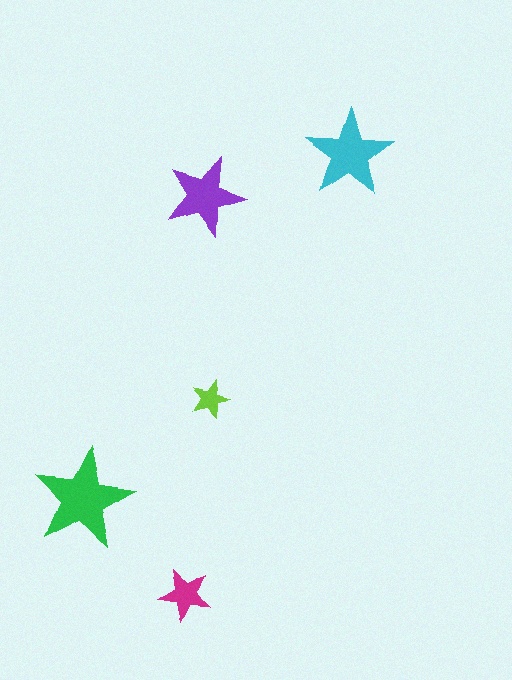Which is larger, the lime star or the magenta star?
The magenta one.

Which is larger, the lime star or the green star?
The green one.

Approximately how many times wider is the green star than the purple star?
About 1.5 times wider.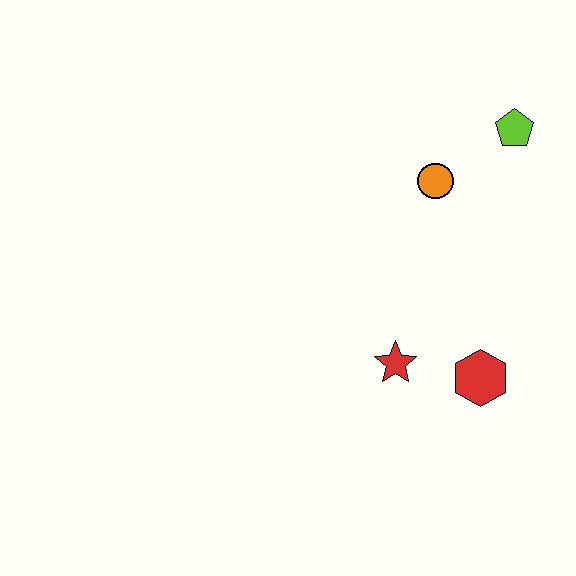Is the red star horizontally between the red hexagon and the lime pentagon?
No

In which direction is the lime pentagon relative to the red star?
The lime pentagon is above the red star.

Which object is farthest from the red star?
The lime pentagon is farthest from the red star.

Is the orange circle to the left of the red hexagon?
Yes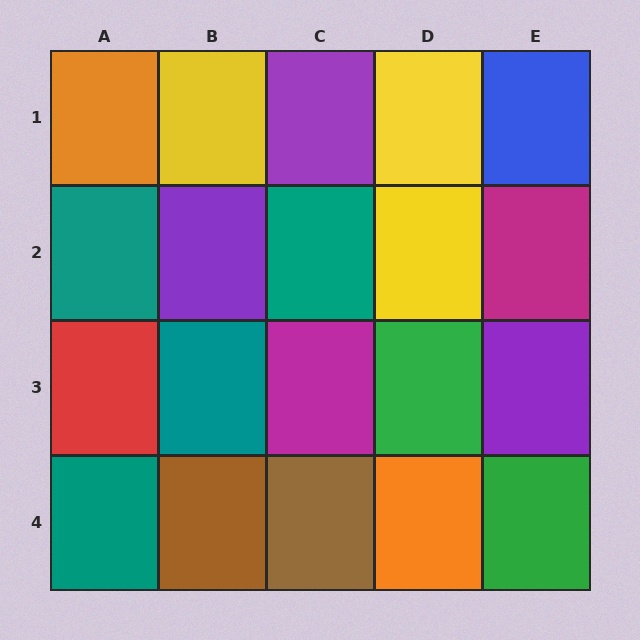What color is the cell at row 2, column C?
Teal.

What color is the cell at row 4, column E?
Green.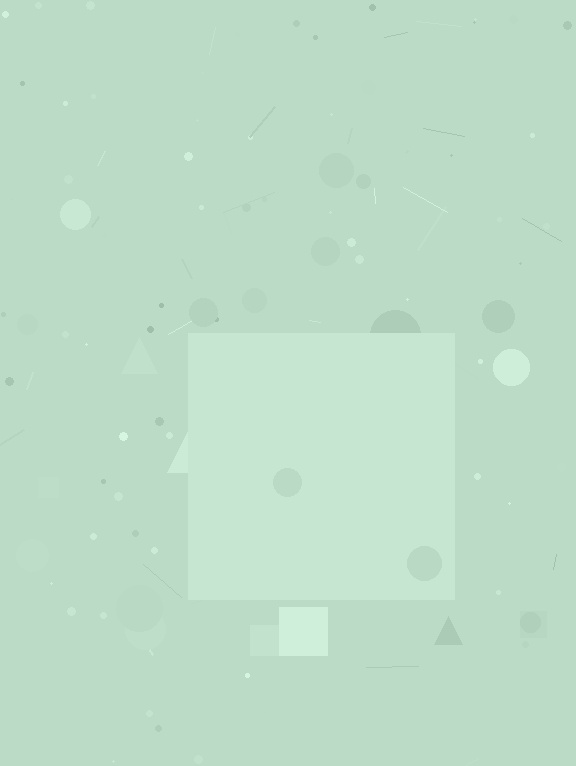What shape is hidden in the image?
A square is hidden in the image.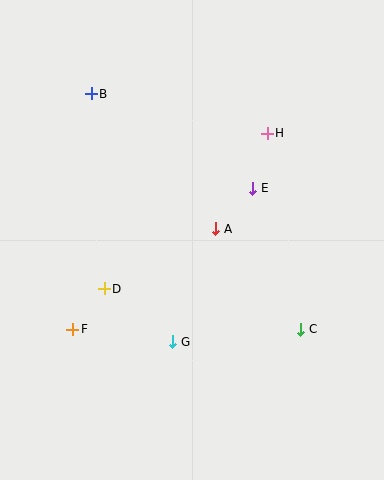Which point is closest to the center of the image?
Point A at (216, 229) is closest to the center.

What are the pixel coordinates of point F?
Point F is at (73, 329).